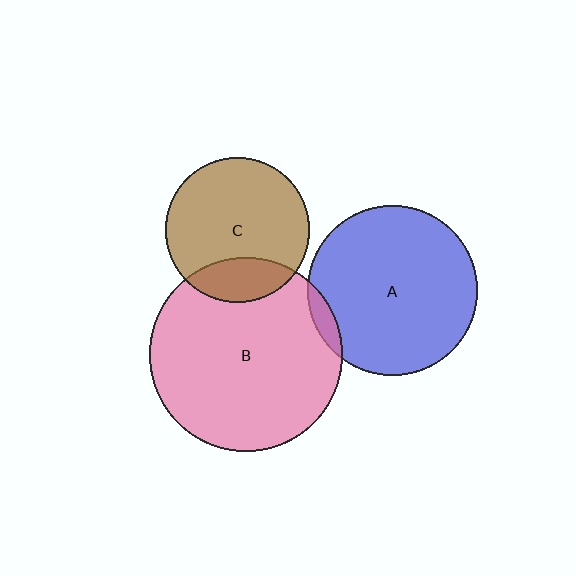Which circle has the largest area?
Circle B (pink).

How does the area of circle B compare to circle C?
Approximately 1.8 times.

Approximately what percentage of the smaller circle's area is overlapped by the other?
Approximately 5%.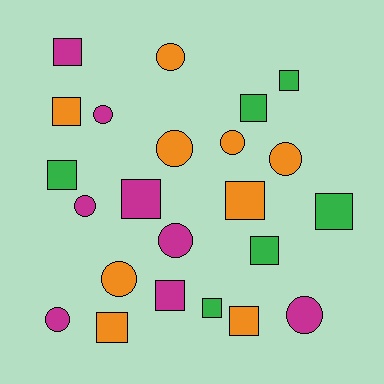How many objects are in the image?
There are 23 objects.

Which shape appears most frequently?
Square, with 13 objects.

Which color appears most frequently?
Orange, with 9 objects.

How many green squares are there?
There are 6 green squares.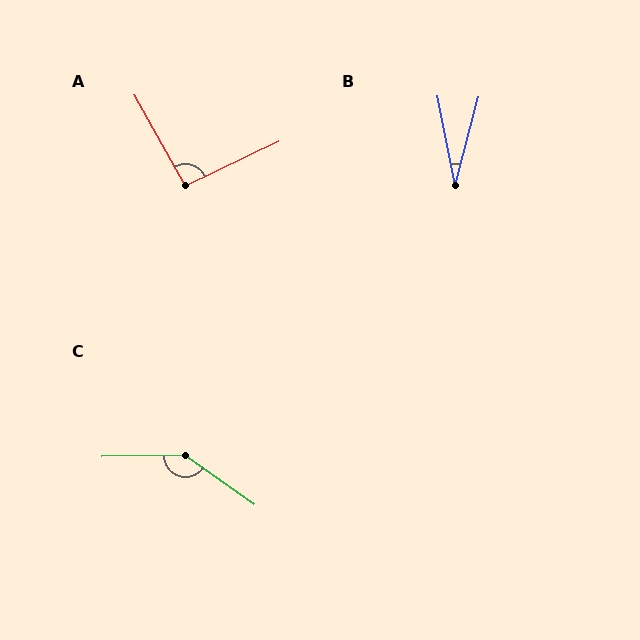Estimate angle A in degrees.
Approximately 93 degrees.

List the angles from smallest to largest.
B (25°), A (93°), C (143°).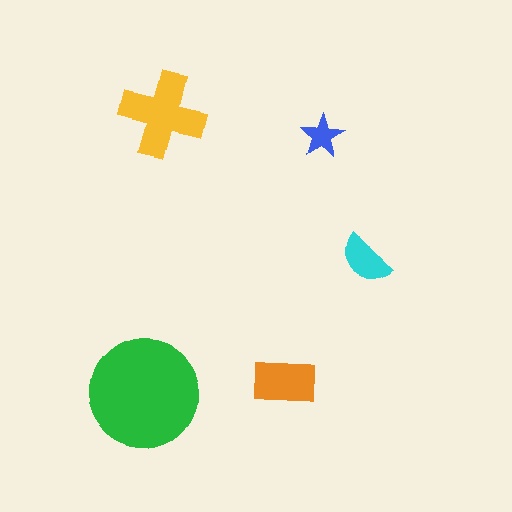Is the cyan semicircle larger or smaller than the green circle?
Smaller.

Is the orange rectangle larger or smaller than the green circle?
Smaller.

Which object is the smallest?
The blue star.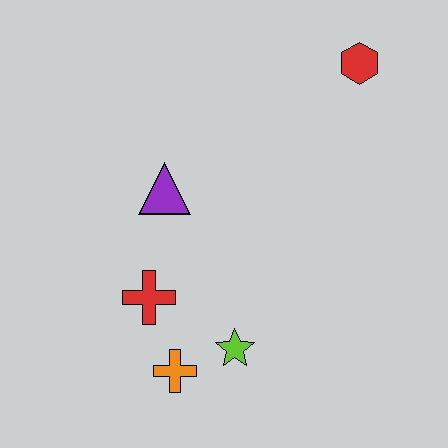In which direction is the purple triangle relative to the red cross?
The purple triangle is above the red cross.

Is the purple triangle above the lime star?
Yes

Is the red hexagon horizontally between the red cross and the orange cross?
No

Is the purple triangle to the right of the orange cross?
No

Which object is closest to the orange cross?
The lime star is closest to the orange cross.